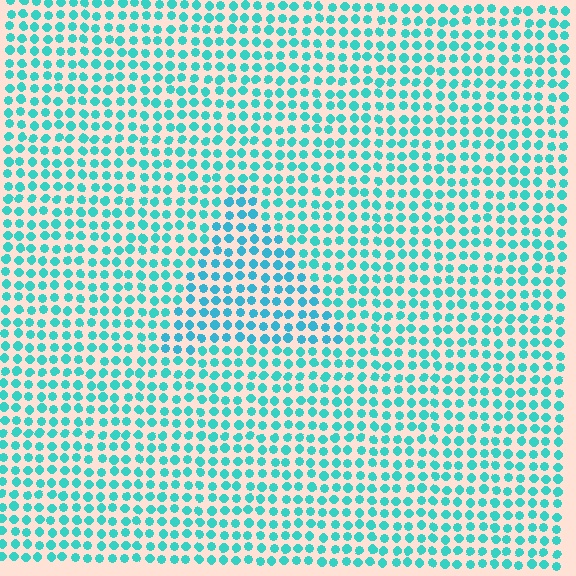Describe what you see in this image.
The image is filled with small cyan elements in a uniform arrangement. A triangle-shaped region is visible where the elements are tinted to a slightly different hue, forming a subtle color boundary.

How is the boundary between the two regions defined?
The boundary is defined purely by a slight shift in hue (about 17 degrees). Spacing, size, and orientation are identical on both sides.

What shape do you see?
I see a triangle.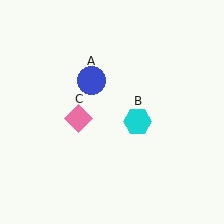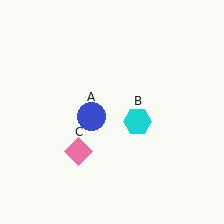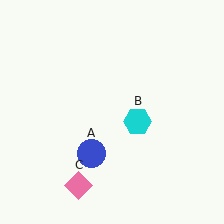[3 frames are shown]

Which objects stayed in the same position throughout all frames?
Cyan hexagon (object B) remained stationary.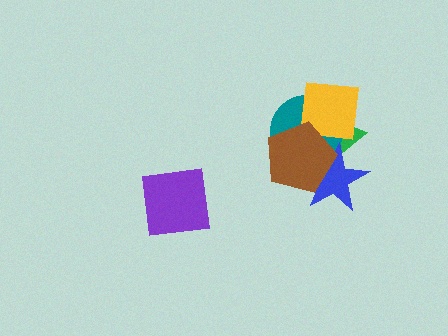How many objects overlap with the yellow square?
3 objects overlap with the yellow square.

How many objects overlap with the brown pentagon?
4 objects overlap with the brown pentagon.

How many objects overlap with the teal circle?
4 objects overlap with the teal circle.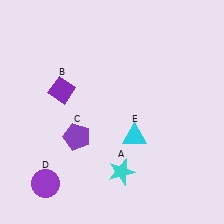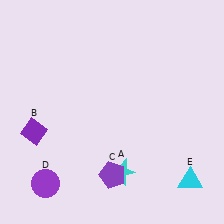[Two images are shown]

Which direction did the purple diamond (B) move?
The purple diamond (B) moved down.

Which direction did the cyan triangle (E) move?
The cyan triangle (E) moved right.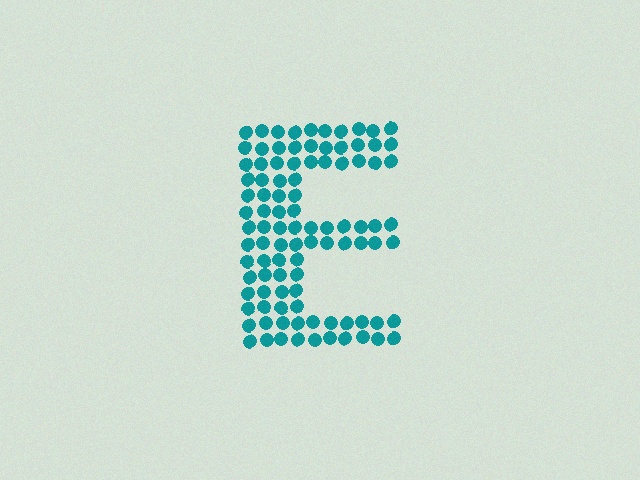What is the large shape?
The large shape is the letter E.